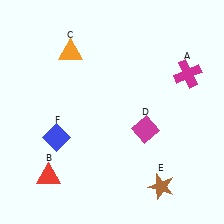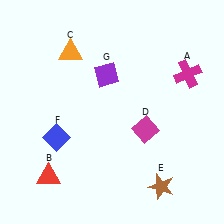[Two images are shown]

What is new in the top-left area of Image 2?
A purple diamond (G) was added in the top-left area of Image 2.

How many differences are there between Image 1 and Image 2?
There is 1 difference between the two images.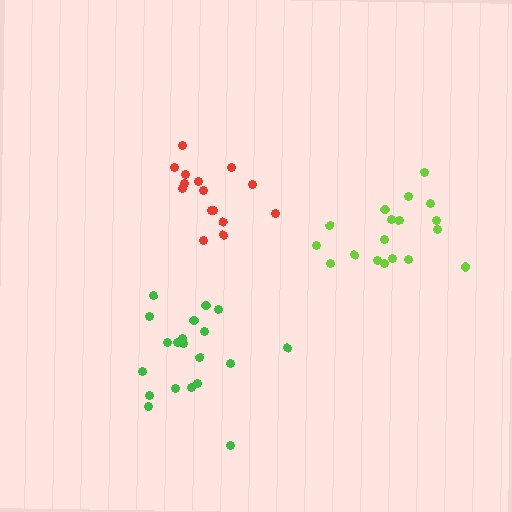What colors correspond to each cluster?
The clusters are colored: lime, green, red.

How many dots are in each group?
Group 1: 18 dots, Group 2: 20 dots, Group 3: 15 dots (53 total).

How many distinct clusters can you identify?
There are 3 distinct clusters.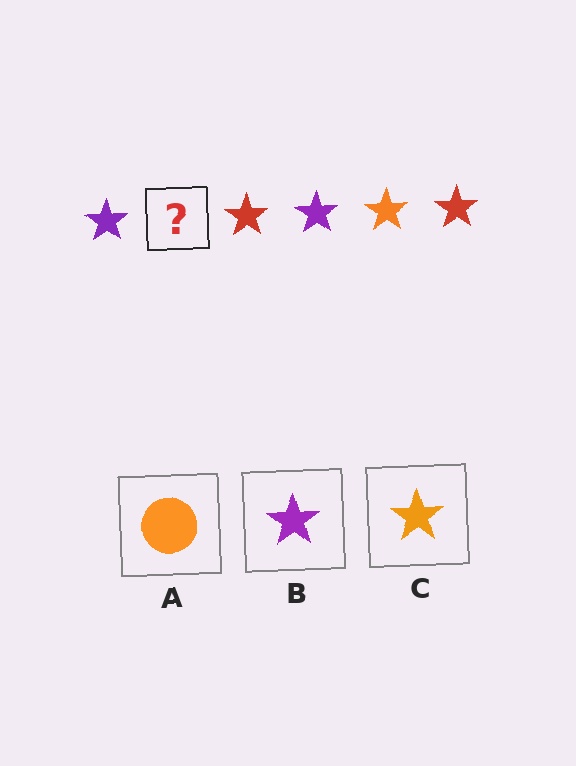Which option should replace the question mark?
Option C.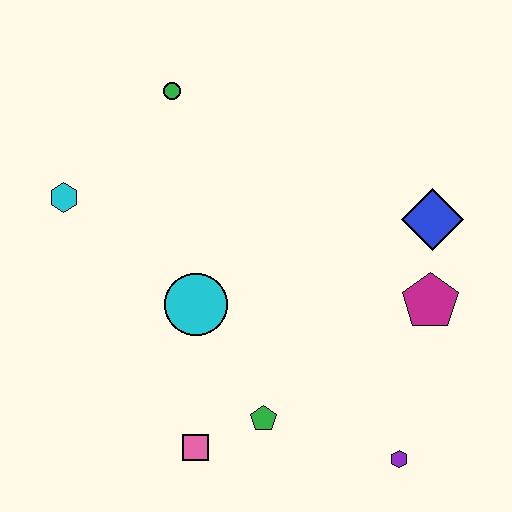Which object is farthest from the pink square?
The green circle is farthest from the pink square.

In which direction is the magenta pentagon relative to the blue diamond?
The magenta pentagon is below the blue diamond.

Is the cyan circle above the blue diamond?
No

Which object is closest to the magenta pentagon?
The blue diamond is closest to the magenta pentagon.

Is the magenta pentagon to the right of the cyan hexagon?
Yes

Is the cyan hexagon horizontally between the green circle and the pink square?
No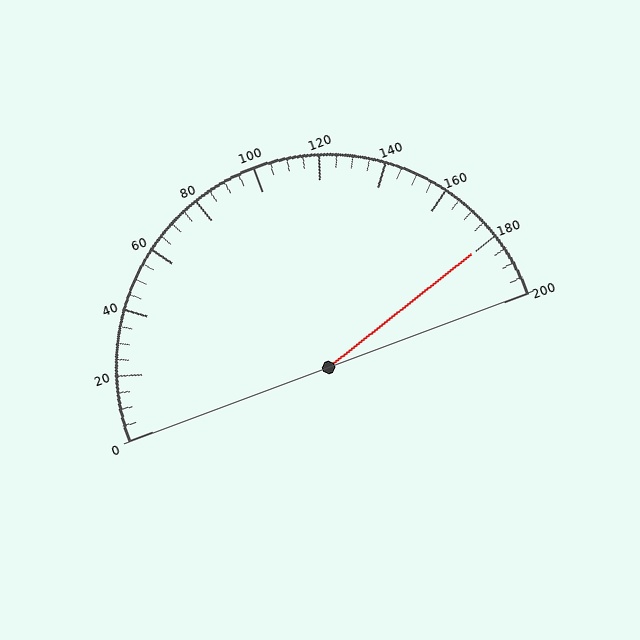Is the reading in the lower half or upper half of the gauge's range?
The reading is in the upper half of the range (0 to 200).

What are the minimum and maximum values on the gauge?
The gauge ranges from 0 to 200.